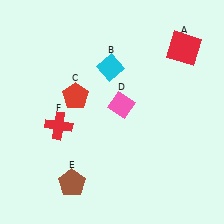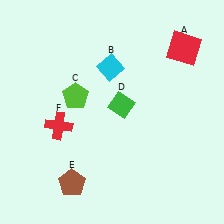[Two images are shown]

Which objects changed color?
C changed from red to lime. D changed from pink to green.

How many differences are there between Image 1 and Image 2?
There are 2 differences between the two images.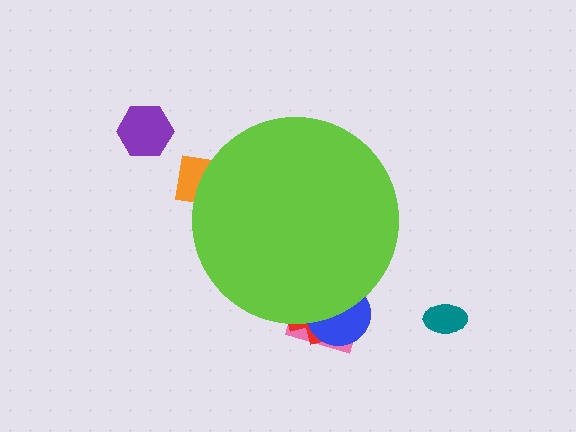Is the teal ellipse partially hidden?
No, the teal ellipse is fully visible.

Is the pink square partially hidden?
Yes, the pink square is partially hidden behind the lime circle.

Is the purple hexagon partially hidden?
No, the purple hexagon is fully visible.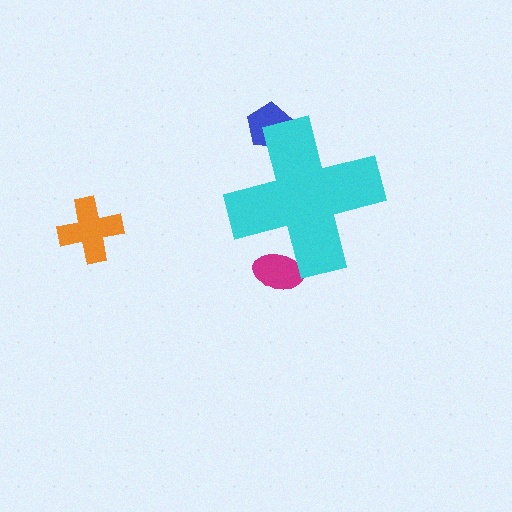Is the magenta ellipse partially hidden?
Yes, the magenta ellipse is partially hidden behind the cyan cross.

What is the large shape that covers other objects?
A cyan cross.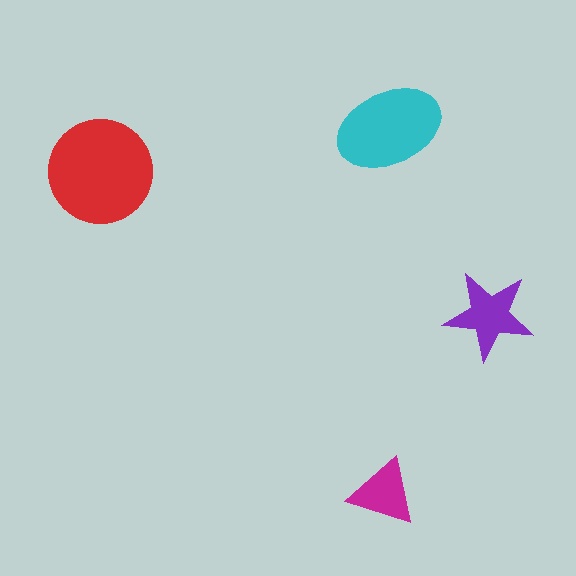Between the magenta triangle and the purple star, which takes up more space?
The purple star.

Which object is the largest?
The red circle.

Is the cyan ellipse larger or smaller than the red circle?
Smaller.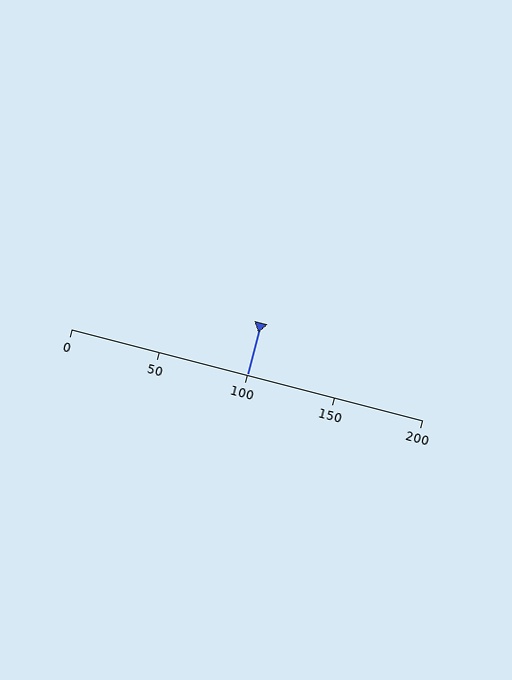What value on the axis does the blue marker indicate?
The marker indicates approximately 100.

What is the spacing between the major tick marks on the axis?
The major ticks are spaced 50 apart.